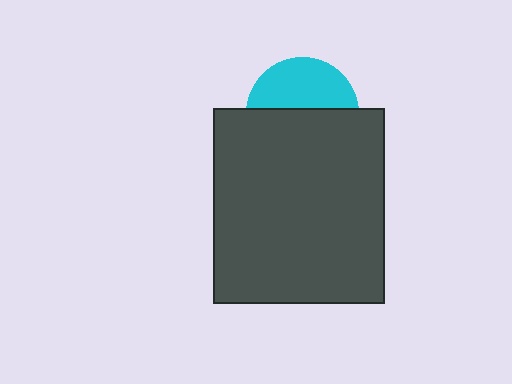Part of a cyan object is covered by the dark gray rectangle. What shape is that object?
It is a circle.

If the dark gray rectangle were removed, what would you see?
You would see the complete cyan circle.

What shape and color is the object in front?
The object in front is a dark gray rectangle.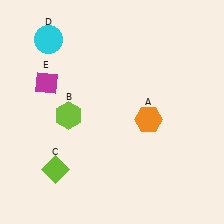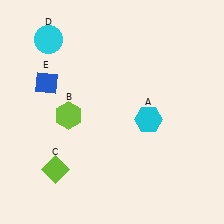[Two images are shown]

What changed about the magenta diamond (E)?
In Image 1, E is magenta. In Image 2, it changed to blue.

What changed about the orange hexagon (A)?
In Image 1, A is orange. In Image 2, it changed to cyan.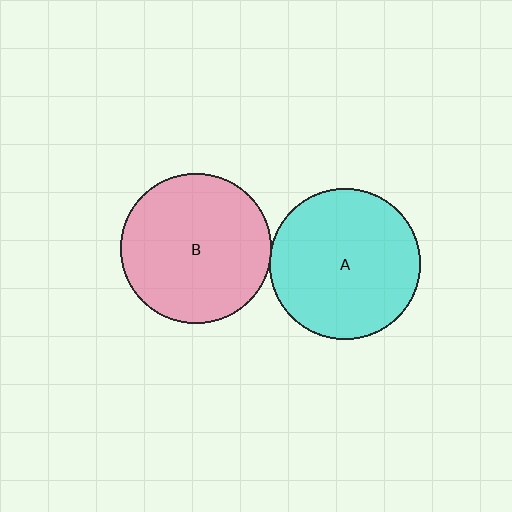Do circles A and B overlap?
Yes.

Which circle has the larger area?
Circle A (cyan).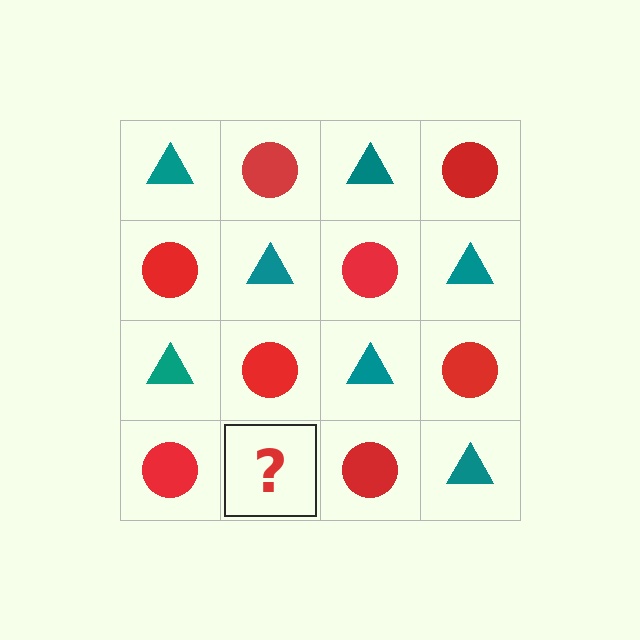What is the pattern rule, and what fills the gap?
The rule is that it alternates teal triangle and red circle in a checkerboard pattern. The gap should be filled with a teal triangle.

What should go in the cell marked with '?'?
The missing cell should contain a teal triangle.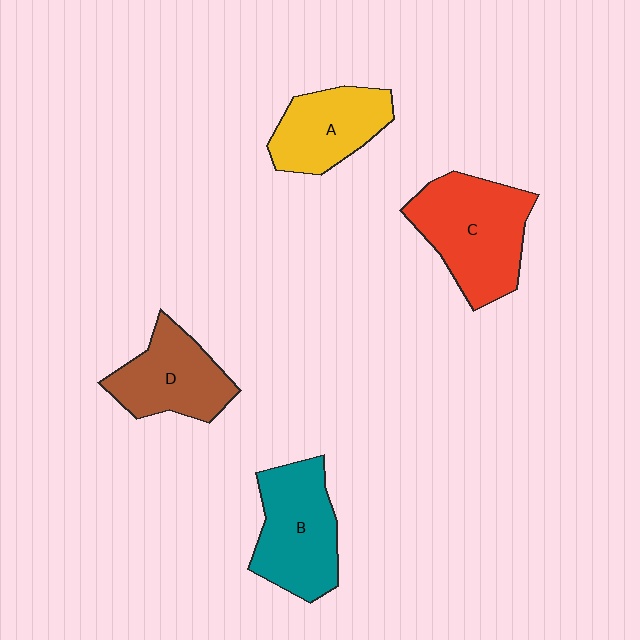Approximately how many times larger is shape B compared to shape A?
Approximately 1.2 times.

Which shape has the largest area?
Shape C (red).